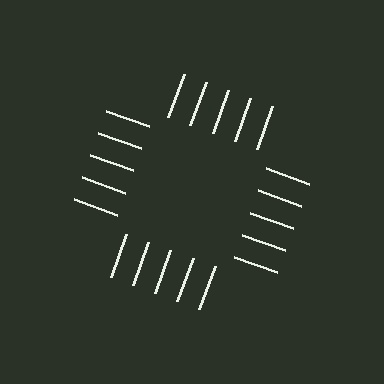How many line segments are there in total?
20 — 5 along each of the 4 edges.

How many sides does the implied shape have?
4 sides — the line-ends trace a square.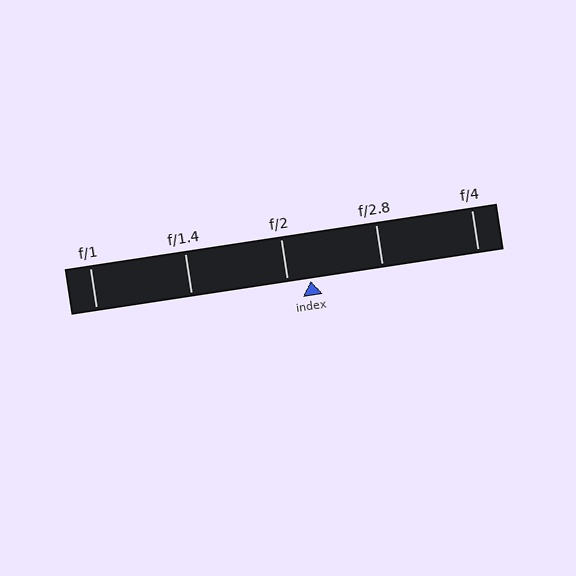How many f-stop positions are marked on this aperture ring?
There are 5 f-stop positions marked.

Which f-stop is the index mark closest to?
The index mark is closest to f/2.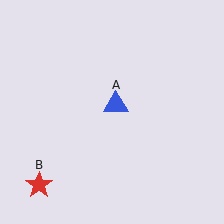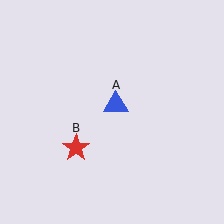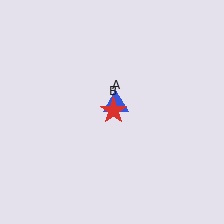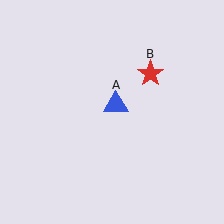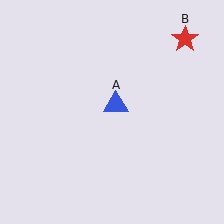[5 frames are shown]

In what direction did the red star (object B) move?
The red star (object B) moved up and to the right.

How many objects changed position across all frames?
1 object changed position: red star (object B).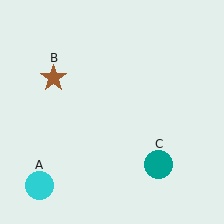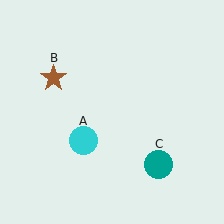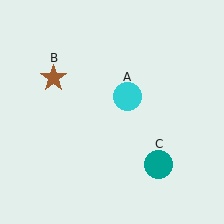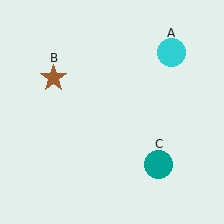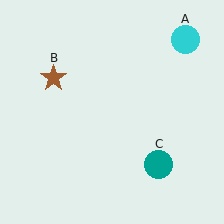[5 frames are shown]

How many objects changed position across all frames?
1 object changed position: cyan circle (object A).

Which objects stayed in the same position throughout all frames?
Brown star (object B) and teal circle (object C) remained stationary.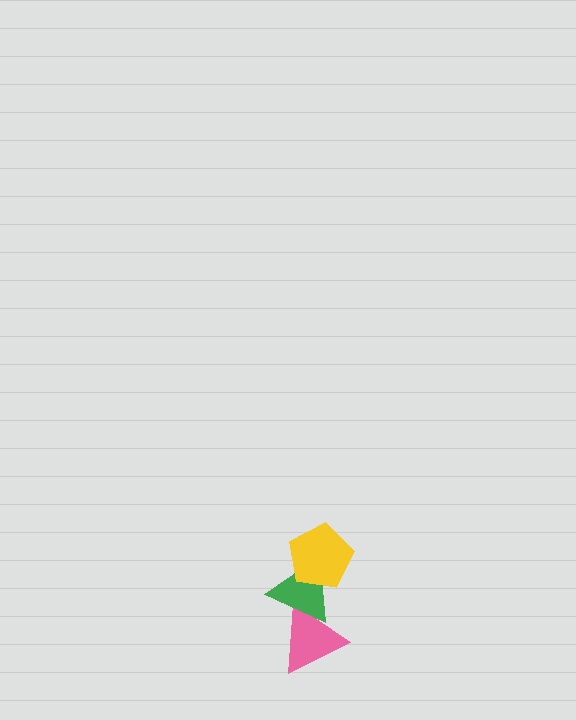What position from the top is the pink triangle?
The pink triangle is 3rd from the top.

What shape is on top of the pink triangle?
The green triangle is on top of the pink triangle.